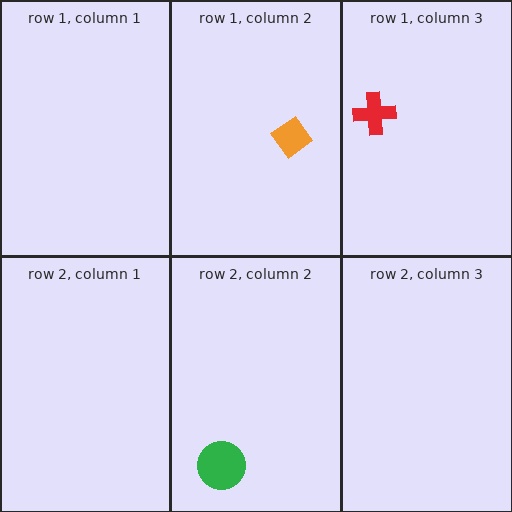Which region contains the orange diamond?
The row 1, column 2 region.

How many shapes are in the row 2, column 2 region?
1.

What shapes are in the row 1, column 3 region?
The red cross.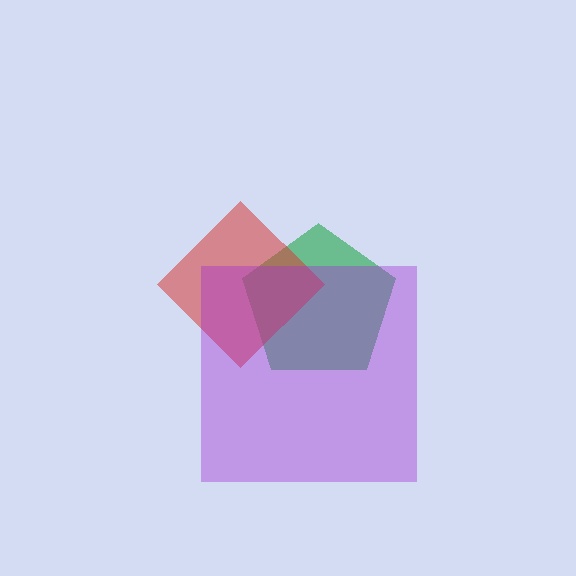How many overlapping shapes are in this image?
There are 3 overlapping shapes in the image.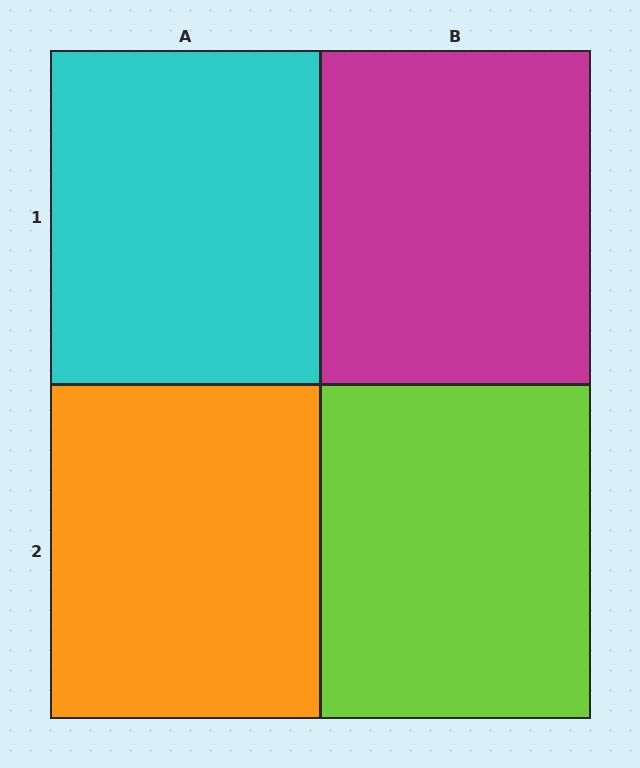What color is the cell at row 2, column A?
Orange.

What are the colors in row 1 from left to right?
Cyan, magenta.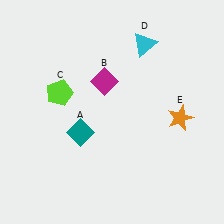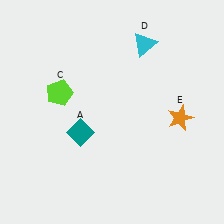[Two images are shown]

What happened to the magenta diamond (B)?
The magenta diamond (B) was removed in Image 2. It was in the top-left area of Image 1.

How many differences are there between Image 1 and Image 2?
There is 1 difference between the two images.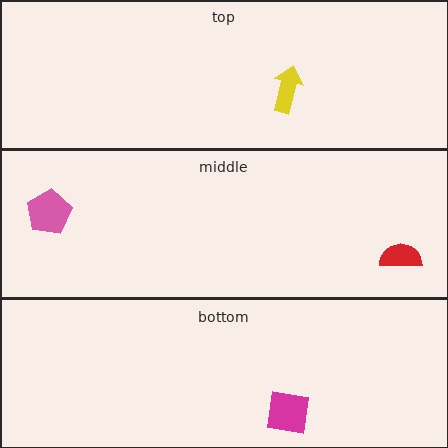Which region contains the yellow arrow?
The top region.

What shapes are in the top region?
The yellow arrow.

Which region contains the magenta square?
The bottom region.